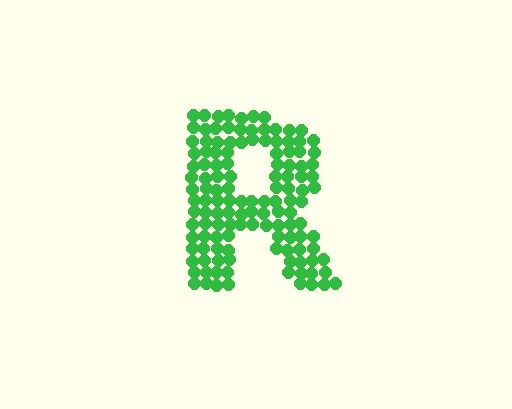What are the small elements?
The small elements are circles.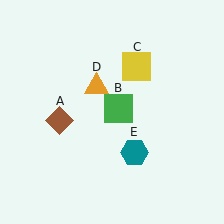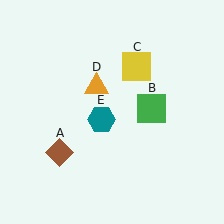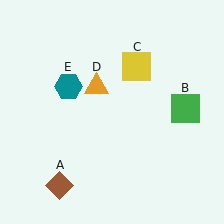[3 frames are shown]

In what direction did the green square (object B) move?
The green square (object B) moved right.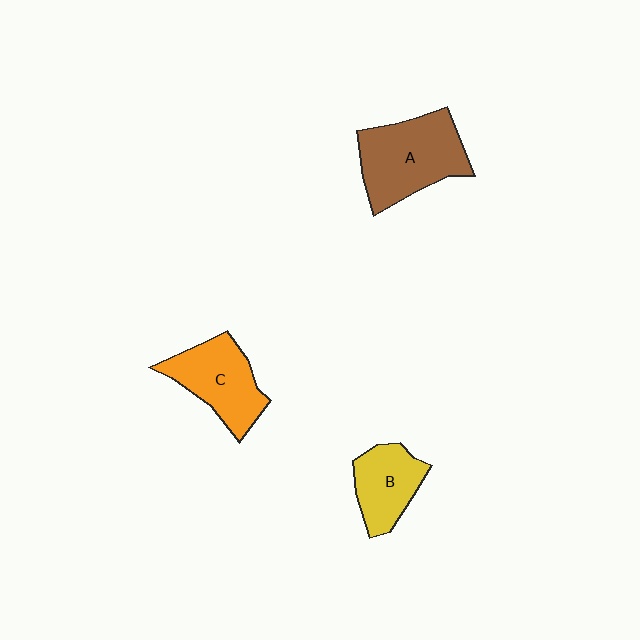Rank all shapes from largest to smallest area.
From largest to smallest: A (brown), C (orange), B (yellow).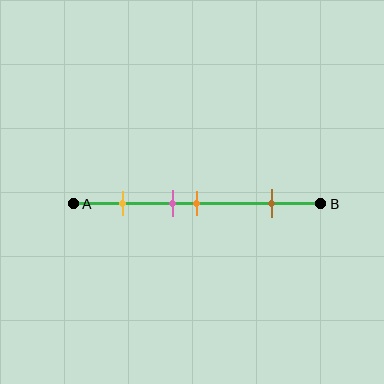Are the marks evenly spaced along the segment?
No, the marks are not evenly spaced.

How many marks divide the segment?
There are 4 marks dividing the segment.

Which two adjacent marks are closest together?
The pink and orange marks are the closest adjacent pair.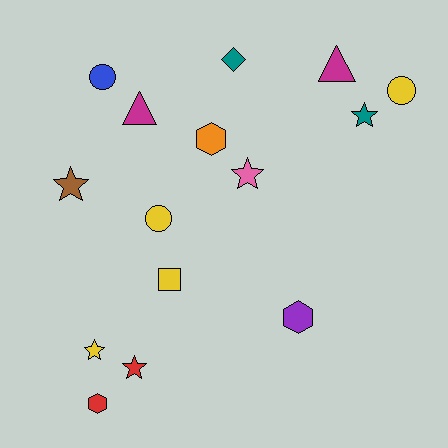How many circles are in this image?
There are 3 circles.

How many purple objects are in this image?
There is 1 purple object.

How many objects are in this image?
There are 15 objects.